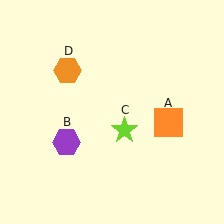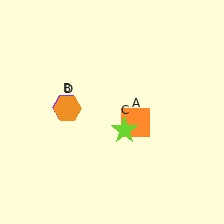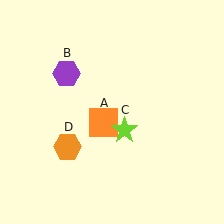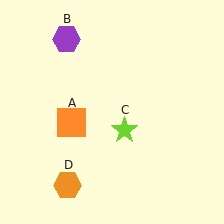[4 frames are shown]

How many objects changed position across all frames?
3 objects changed position: orange square (object A), purple hexagon (object B), orange hexagon (object D).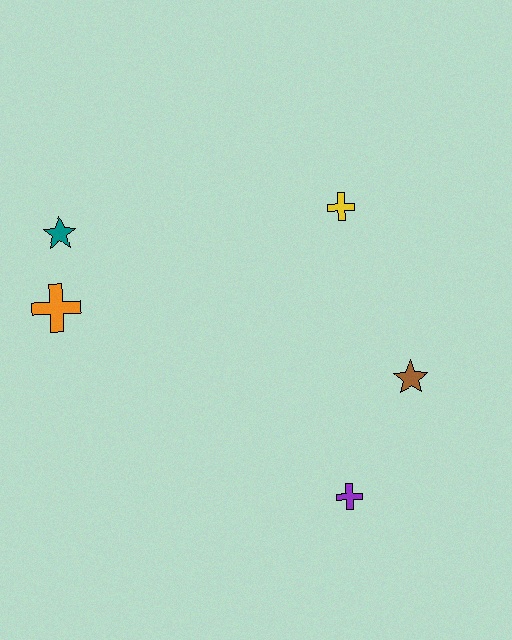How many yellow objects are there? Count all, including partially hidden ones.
There is 1 yellow object.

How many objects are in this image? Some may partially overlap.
There are 5 objects.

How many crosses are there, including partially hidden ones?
There are 3 crosses.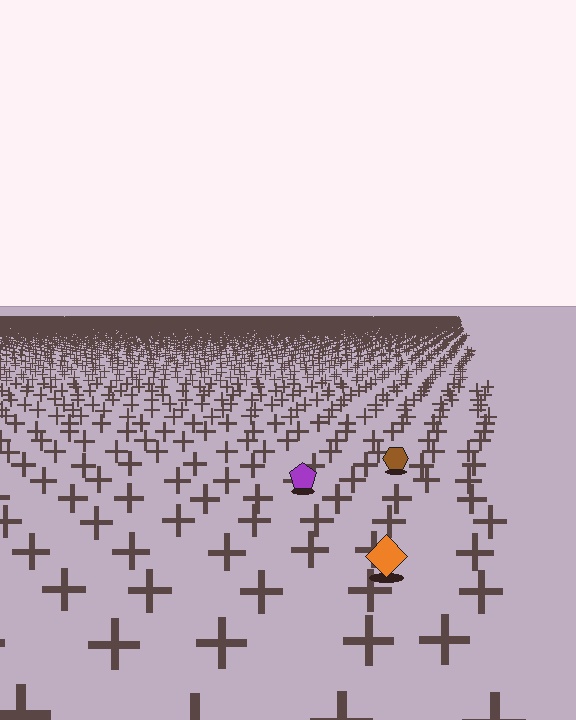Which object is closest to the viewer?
The orange diamond is closest. The texture marks near it are larger and more spread out.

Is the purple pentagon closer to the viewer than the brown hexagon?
Yes. The purple pentagon is closer — you can tell from the texture gradient: the ground texture is coarser near it.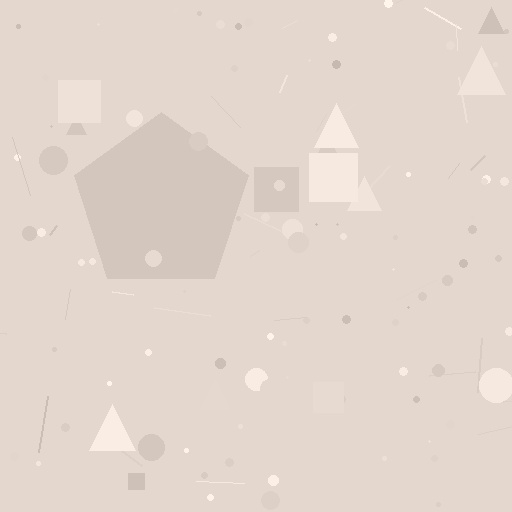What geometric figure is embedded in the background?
A pentagon is embedded in the background.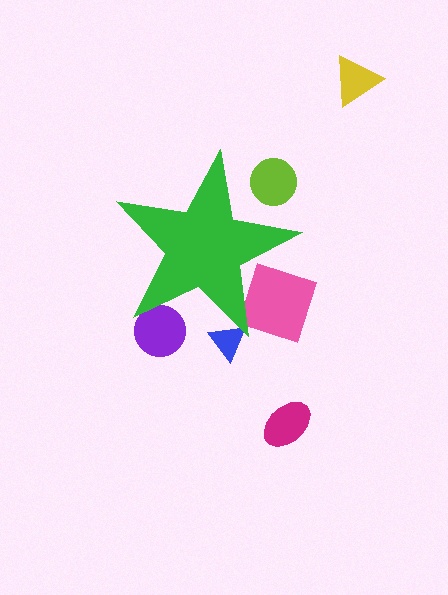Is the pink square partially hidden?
Yes, the pink square is partially hidden behind the green star.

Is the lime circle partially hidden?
Yes, the lime circle is partially hidden behind the green star.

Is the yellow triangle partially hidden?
No, the yellow triangle is fully visible.